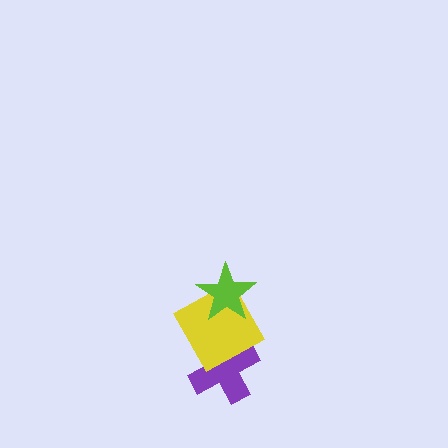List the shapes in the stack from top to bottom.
From top to bottom: the lime star, the yellow square, the purple cross.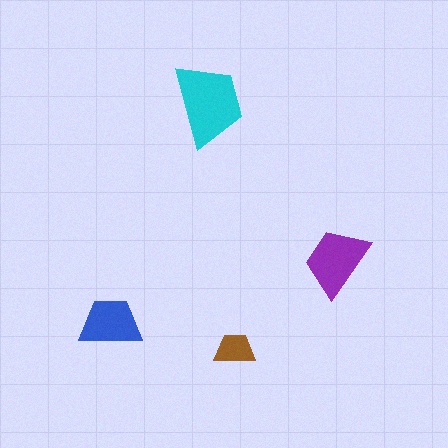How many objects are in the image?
There are 4 objects in the image.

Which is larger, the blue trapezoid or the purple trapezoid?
The purple one.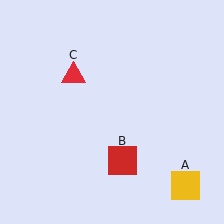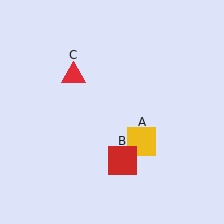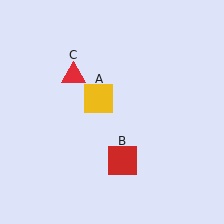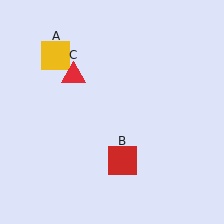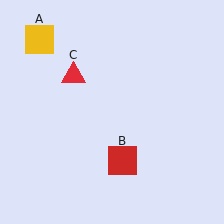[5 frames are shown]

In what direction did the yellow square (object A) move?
The yellow square (object A) moved up and to the left.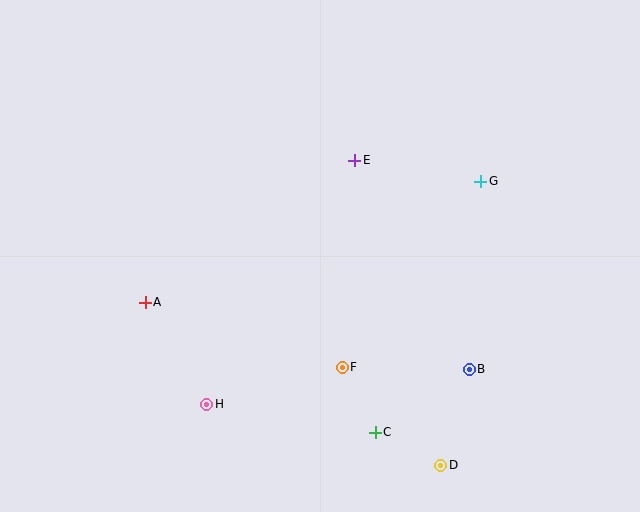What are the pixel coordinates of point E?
Point E is at (355, 160).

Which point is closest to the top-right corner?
Point G is closest to the top-right corner.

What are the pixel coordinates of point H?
Point H is at (207, 404).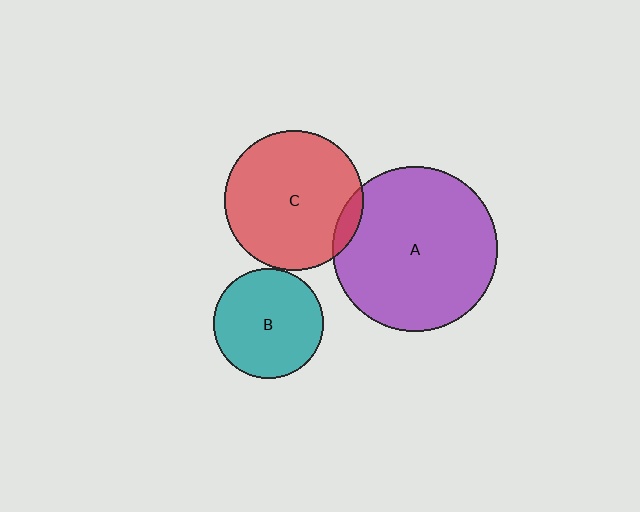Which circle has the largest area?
Circle A (purple).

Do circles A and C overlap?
Yes.